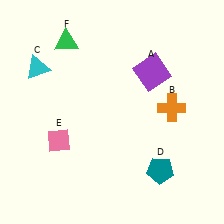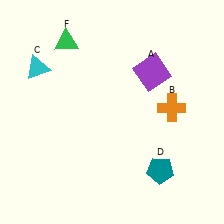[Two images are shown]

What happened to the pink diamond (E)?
The pink diamond (E) was removed in Image 2. It was in the bottom-left area of Image 1.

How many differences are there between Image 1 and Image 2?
There is 1 difference between the two images.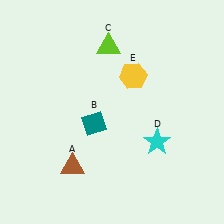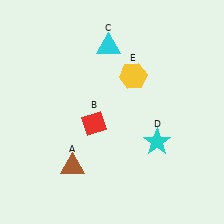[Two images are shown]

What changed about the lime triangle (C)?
In Image 1, C is lime. In Image 2, it changed to cyan.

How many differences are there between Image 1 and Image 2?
There are 2 differences between the two images.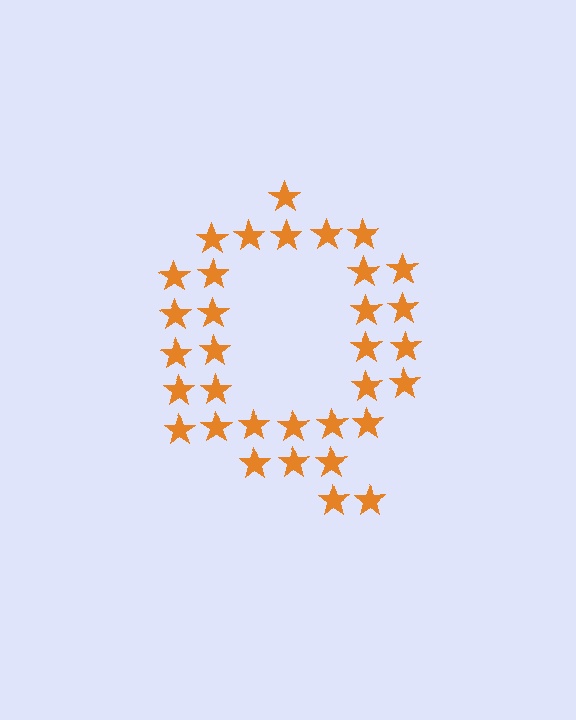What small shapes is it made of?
It is made of small stars.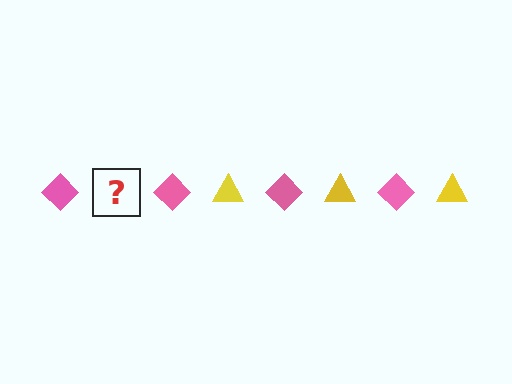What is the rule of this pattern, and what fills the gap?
The rule is that the pattern alternates between pink diamond and yellow triangle. The gap should be filled with a yellow triangle.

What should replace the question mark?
The question mark should be replaced with a yellow triangle.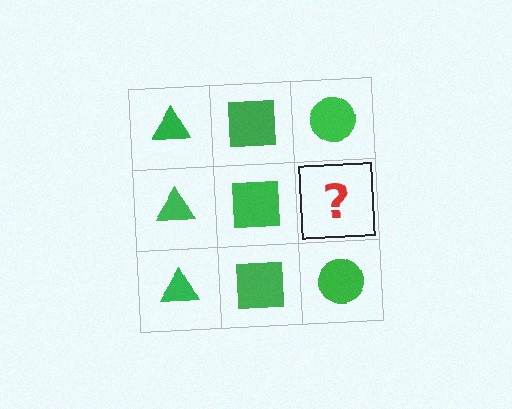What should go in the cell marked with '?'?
The missing cell should contain a green circle.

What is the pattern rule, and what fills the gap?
The rule is that each column has a consistent shape. The gap should be filled with a green circle.